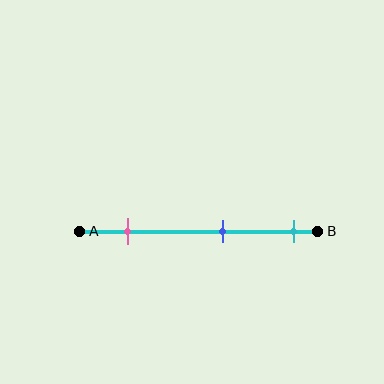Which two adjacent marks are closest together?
The blue and cyan marks are the closest adjacent pair.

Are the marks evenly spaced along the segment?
Yes, the marks are approximately evenly spaced.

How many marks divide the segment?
There are 3 marks dividing the segment.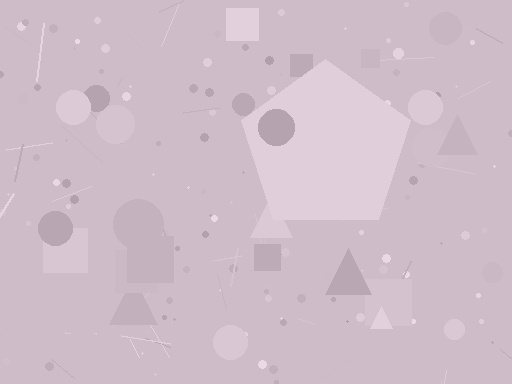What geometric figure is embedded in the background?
A pentagon is embedded in the background.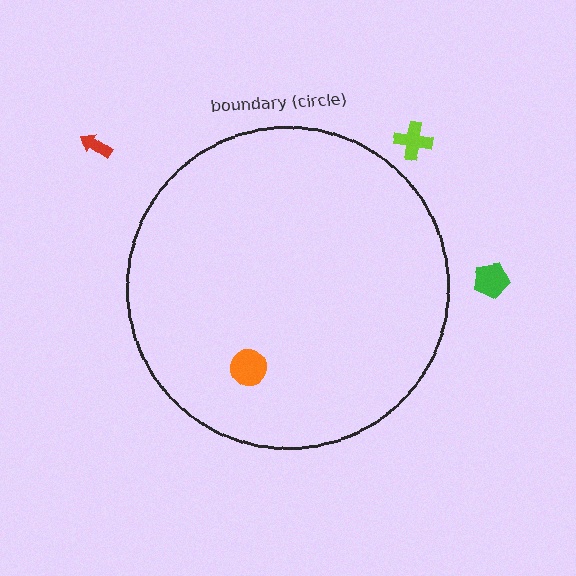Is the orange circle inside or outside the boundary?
Inside.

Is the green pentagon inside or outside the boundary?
Outside.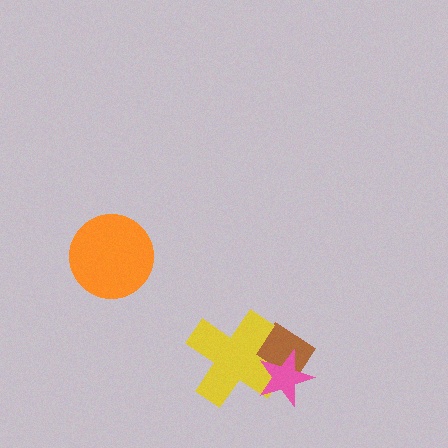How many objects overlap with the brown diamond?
2 objects overlap with the brown diamond.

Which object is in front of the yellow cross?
The pink star is in front of the yellow cross.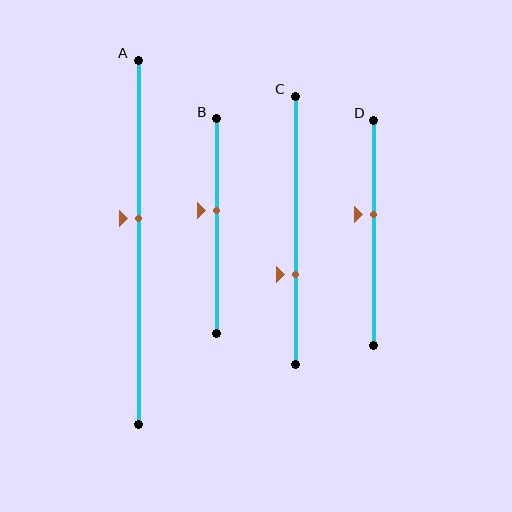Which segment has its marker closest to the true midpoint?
Segment A has its marker closest to the true midpoint.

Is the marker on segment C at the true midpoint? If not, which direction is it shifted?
No, the marker on segment C is shifted downward by about 16% of the segment length.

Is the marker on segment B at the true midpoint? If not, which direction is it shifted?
No, the marker on segment B is shifted upward by about 7% of the segment length.